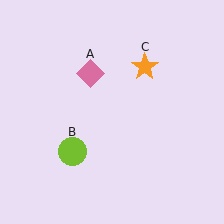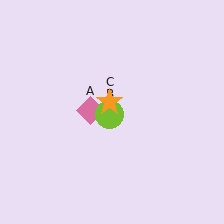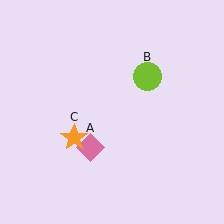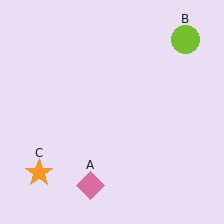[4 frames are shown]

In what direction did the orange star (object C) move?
The orange star (object C) moved down and to the left.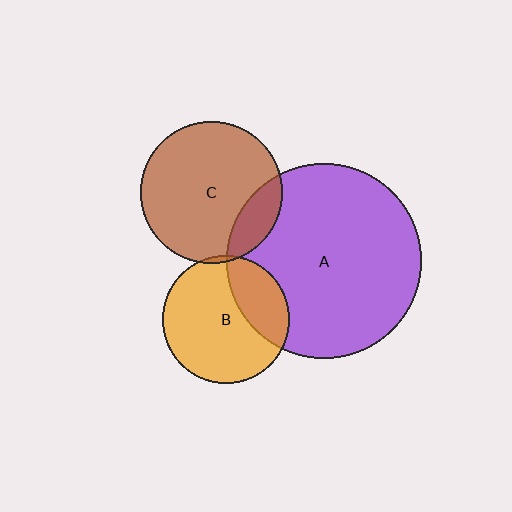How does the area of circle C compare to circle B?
Approximately 1.3 times.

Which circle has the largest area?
Circle A (purple).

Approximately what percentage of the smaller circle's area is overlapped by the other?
Approximately 15%.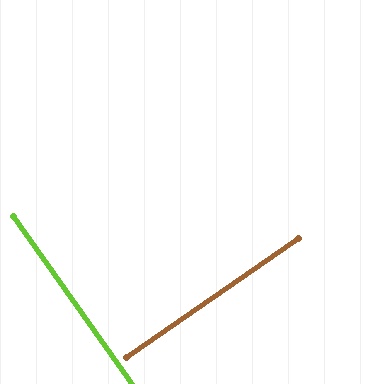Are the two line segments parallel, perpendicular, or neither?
Perpendicular — they meet at approximately 89°.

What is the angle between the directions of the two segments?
Approximately 89 degrees.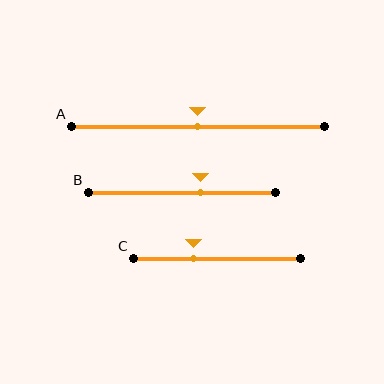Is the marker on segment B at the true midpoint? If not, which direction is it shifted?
No, the marker on segment B is shifted to the right by about 10% of the segment length.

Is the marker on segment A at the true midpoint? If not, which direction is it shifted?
Yes, the marker on segment A is at the true midpoint.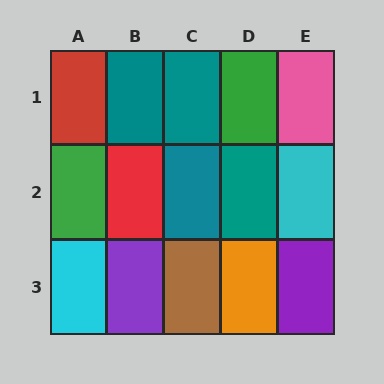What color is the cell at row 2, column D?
Teal.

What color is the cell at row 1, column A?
Red.